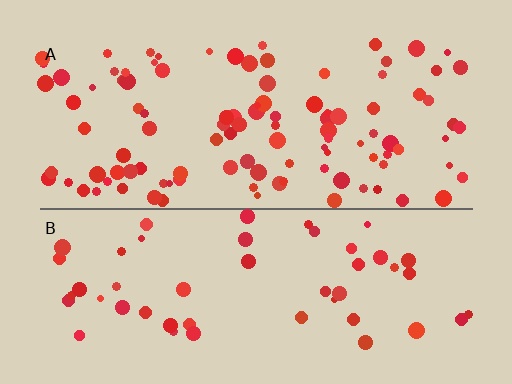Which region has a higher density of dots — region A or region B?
A (the top).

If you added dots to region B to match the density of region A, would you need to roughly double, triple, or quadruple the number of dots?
Approximately double.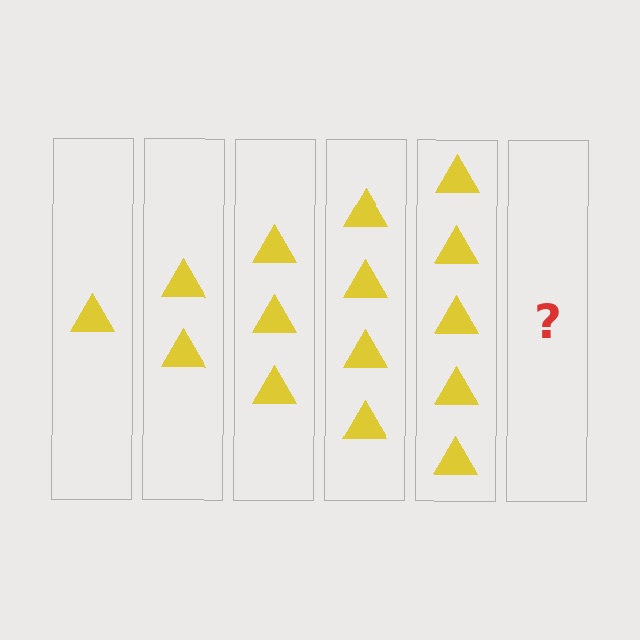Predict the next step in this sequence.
The next step is 6 triangles.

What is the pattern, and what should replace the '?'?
The pattern is that each step adds one more triangle. The '?' should be 6 triangles.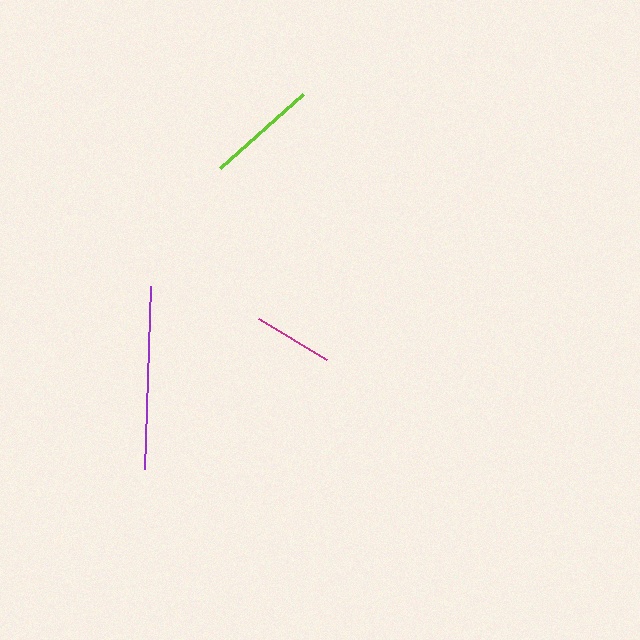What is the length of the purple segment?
The purple segment is approximately 183 pixels long.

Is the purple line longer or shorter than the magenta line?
The purple line is longer than the magenta line.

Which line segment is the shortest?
The magenta line is the shortest at approximately 80 pixels.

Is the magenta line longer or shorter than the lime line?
The lime line is longer than the magenta line.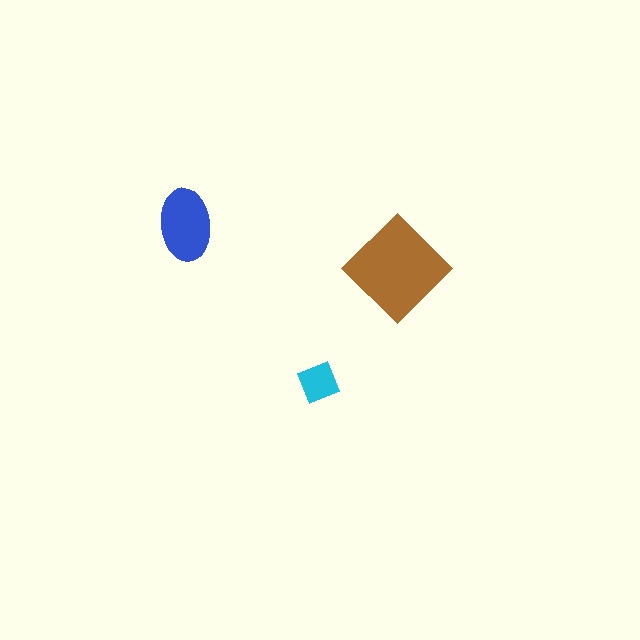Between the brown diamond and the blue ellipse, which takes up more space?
The brown diamond.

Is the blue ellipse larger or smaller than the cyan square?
Larger.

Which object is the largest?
The brown diamond.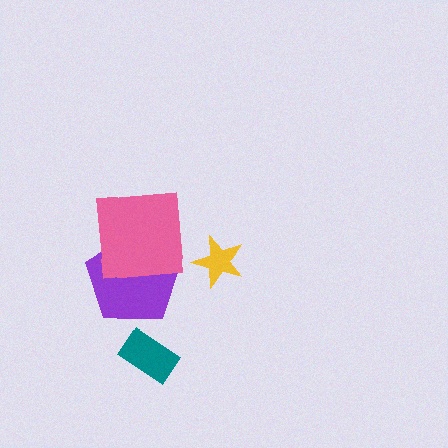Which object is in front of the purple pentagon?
The pink square is in front of the purple pentagon.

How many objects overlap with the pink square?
1 object overlaps with the pink square.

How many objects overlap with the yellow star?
0 objects overlap with the yellow star.